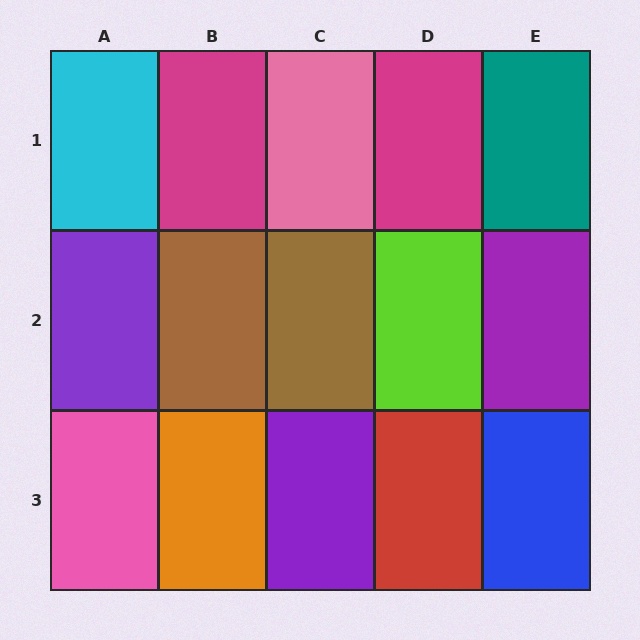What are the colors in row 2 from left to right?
Purple, brown, brown, lime, purple.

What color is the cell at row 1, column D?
Magenta.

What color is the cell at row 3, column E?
Blue.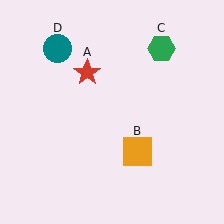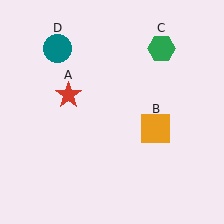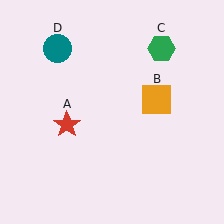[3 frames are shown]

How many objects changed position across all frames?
2 objects changed position: red star (object A), orange square (object B).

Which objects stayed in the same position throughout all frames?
Green hexagon (object C) and teal circle (object D) remained stationary.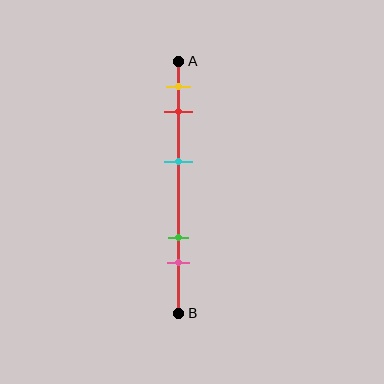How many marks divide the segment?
There are 5 marks dividing the segment.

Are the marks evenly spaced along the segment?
No, the marks are not evenly spaced.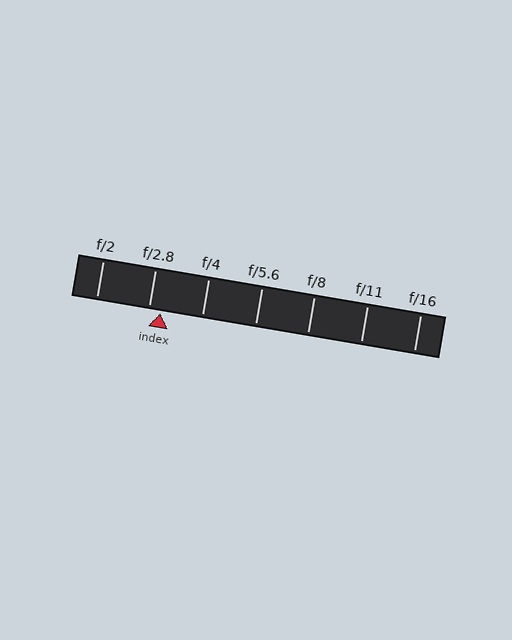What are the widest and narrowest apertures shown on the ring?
The widest aperture shown is f/2 and the narrowest is f/16.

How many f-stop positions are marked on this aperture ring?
There are 7 f-stop positions marked.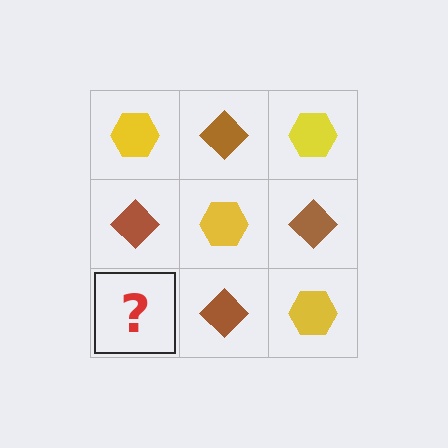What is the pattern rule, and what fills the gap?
The rule is that it alternates yellow hexagon and brown diamond in a checkerboard pattern. The gap should be filled with a yellow hexagon.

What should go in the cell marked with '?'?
The missing cell should contain a yellow hexagon.